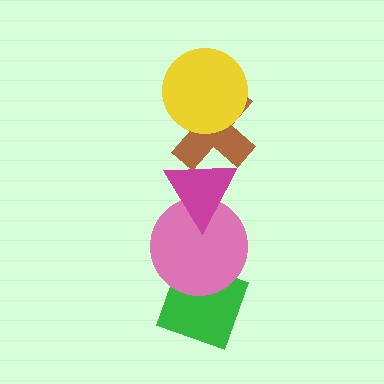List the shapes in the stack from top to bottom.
From top to bottom: the yellow circle, the brown cross, the magenta triangle, the pink circle, the green diamond.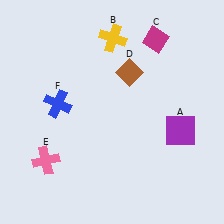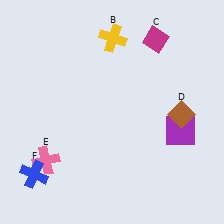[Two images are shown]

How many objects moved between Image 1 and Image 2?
2 objects moved between the two images.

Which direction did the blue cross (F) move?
The blue cross (F) moved down.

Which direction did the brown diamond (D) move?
The brown diamond (D) moved right.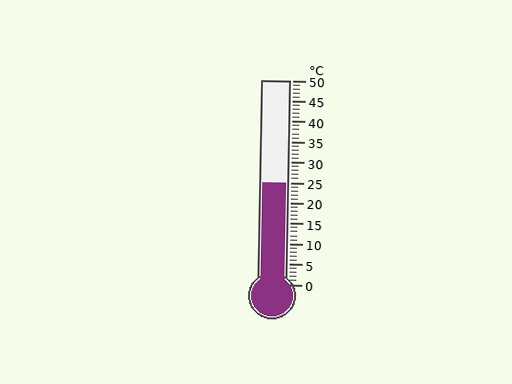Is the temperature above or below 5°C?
The temperature is above 5°C.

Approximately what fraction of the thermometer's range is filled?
The thermometer is filled to approximately 50% of its range.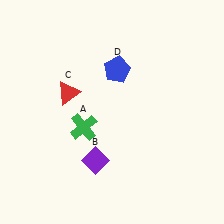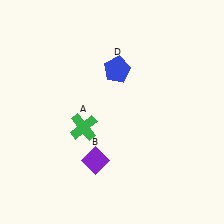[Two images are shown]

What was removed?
The red triangle (C) was removed in Image 2.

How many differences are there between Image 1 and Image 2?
There is 1 difference between the two images.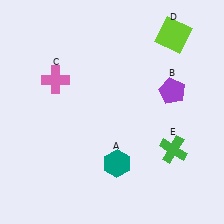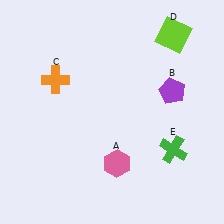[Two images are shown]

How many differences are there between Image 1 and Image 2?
There are 2 differences between the two images.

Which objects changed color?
A changed from teal to pink. C changed from pink to orange.